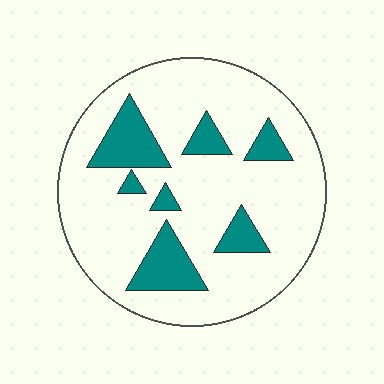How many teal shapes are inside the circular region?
7.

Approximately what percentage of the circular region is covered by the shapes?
Approximately 20%.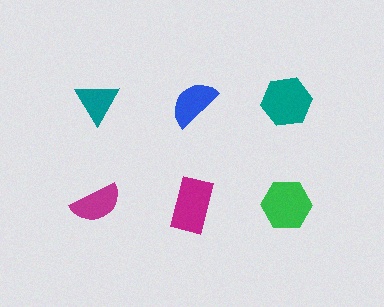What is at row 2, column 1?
A magenta semicircle.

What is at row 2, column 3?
A green hexagon.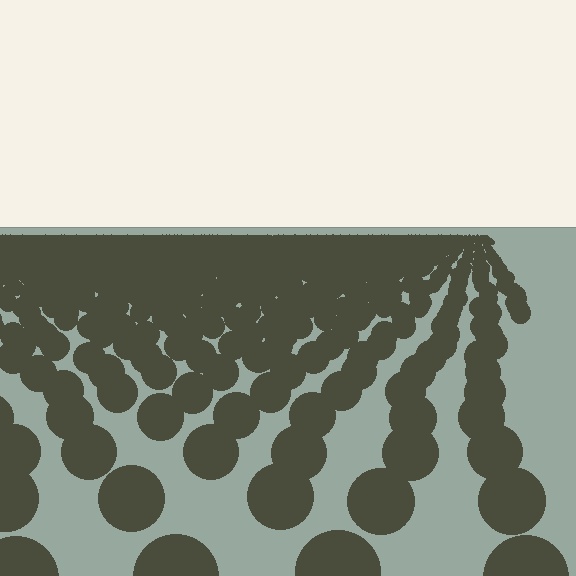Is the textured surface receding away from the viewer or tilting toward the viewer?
The surface is receding away from the viewer. Texture elements get smaller and denser toward the top.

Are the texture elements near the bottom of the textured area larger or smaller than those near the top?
Larger. Near the bottom, elements are closer to the viewer and appear at a bigger on-screen size.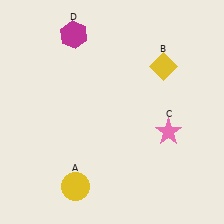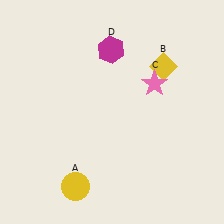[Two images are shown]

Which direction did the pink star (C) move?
The pink star (C) moved up.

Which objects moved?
The objects that moved are: the pink star (C), the magenta hexagon (D).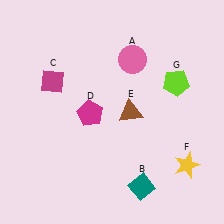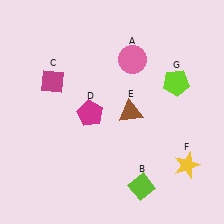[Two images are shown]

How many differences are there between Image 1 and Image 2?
There is 1 difference between the two images.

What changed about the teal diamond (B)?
In Image 1, B is teal. In Image 2, it changed to lime.